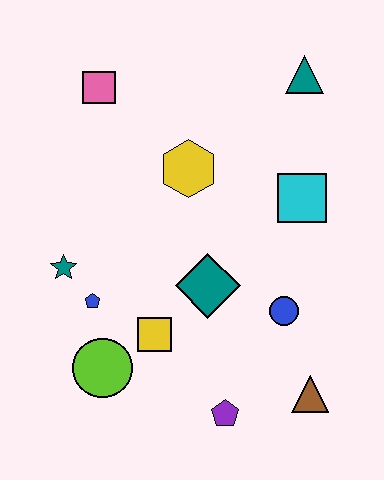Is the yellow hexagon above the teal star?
Yes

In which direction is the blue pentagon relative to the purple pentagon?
The blue pentagon is to the left of the purple pentagon.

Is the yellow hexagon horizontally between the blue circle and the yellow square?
Yes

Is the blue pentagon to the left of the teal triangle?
Yes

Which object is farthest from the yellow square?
The teal triangle is farthest from the yellow square.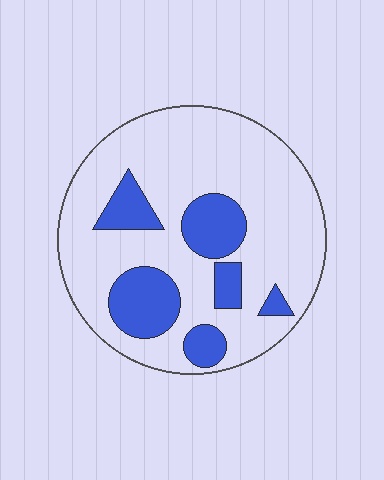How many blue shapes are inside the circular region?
6.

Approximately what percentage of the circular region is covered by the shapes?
Approximately 25%.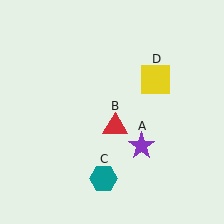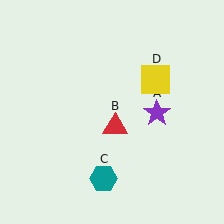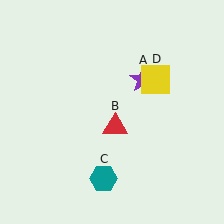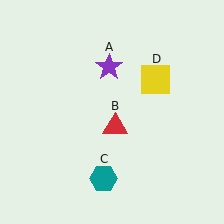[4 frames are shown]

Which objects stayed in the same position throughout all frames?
Red triangle (object B) and teal hexagon (object C) and yellow square (object D) remained stationary.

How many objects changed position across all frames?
1 object changed position: purple star (object A).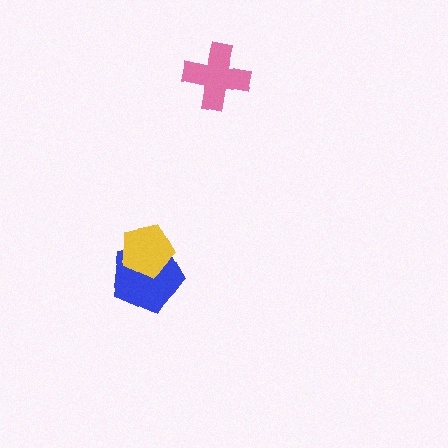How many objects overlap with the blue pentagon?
1 object overlaps with the blue pentagon.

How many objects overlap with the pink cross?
0 objects overlap with the pink cross.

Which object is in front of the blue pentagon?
The yellow pentagon is in front of the blue pentagon.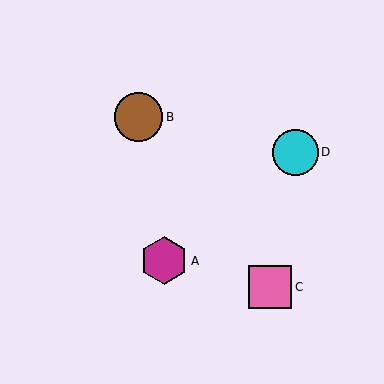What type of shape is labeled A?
Shape A is a magenta hexagon.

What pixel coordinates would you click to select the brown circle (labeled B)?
Click at (138, 117) to select the brown circle B.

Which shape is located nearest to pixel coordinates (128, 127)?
The brown circle (labeled B) at (138, 117) is nearest to that location.